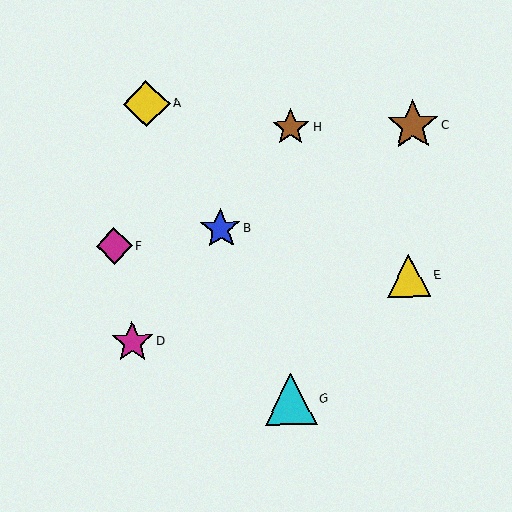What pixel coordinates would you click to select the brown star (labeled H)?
Click at (291, 128) to select the brown star H.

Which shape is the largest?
The cyan triangle (labeled G) is the largest.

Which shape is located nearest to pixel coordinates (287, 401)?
The cyan triangle (labeled G) at (291, 399) is nearest to that location.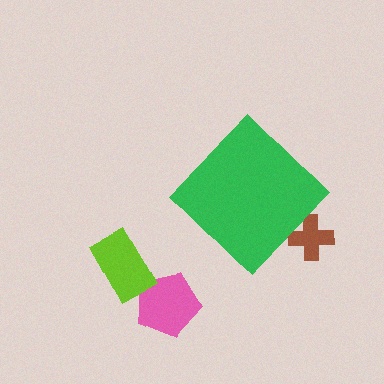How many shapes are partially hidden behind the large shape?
1 shape is partially hidden.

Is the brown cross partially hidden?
Yes, the brown cross is partially hidden behind the green diamond.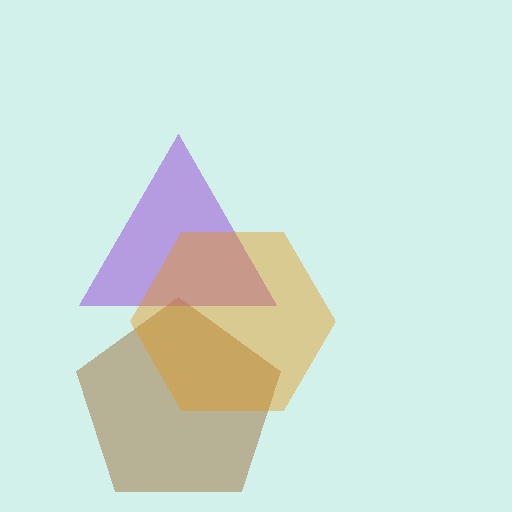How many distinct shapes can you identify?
There are 3 distinct shapes: a brown pentagon, a purple triangle, an orange hexagon.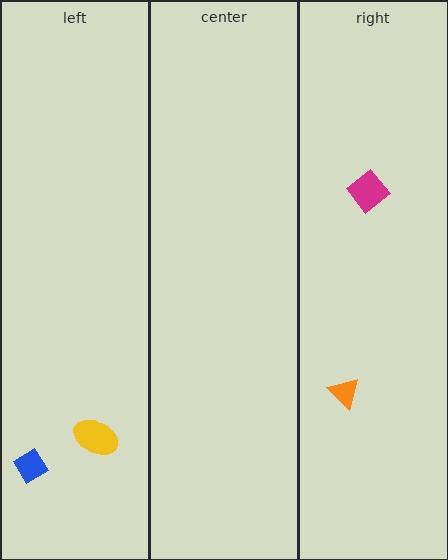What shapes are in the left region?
The yellow ellipse, the blue diamond.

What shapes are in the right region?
The orange triangle, the magenta diamond.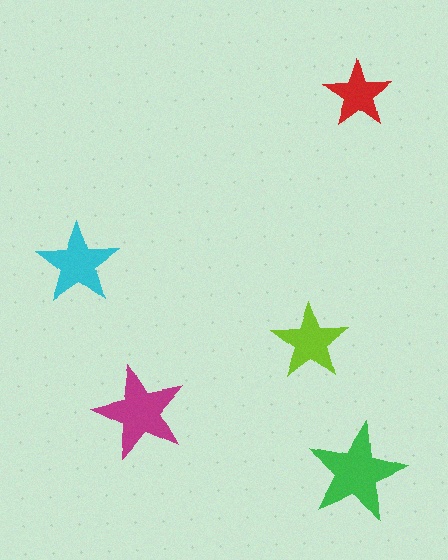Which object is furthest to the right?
The red star is rightmost.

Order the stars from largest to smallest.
the green one, the magenta one, the cyan one, the lime one, the red one.